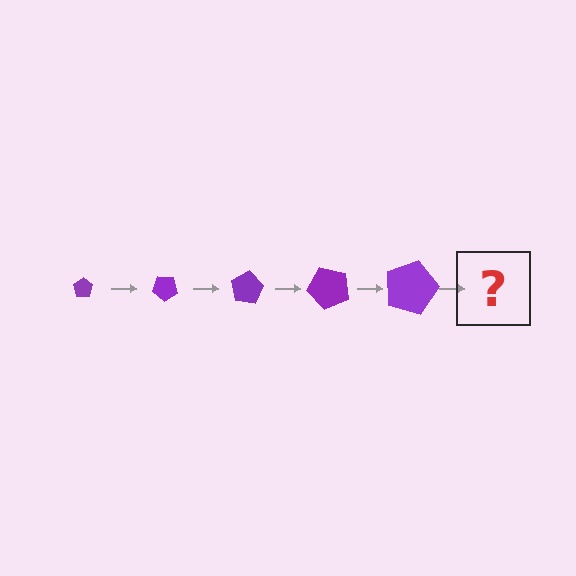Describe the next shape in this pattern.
It should be a pentagon, larger than the previous one and rotated 200 degrees from the start.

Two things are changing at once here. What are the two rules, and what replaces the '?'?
The two rules are that the pentagon grows larger each step and it rotates 40 degrees each step. The '?' should be a pentagon, larger than the previous one and rotated 200 degrees from the start.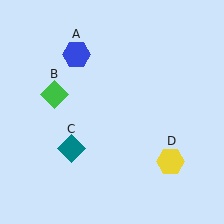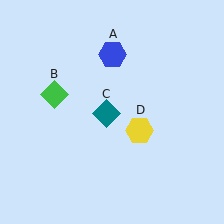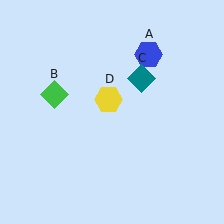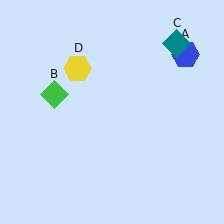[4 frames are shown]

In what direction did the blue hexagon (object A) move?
The blue hexagon (object A) moved right.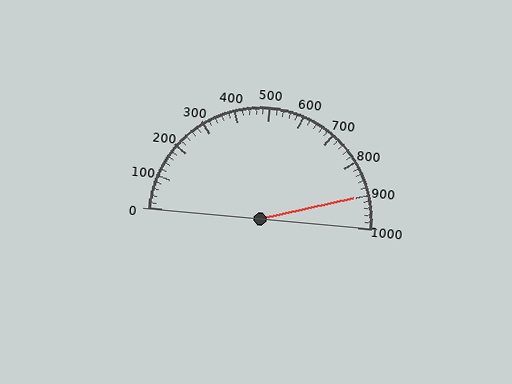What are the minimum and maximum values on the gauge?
The gauge ranges from 0 to 1000.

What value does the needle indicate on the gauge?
The needle indicates approximately 900.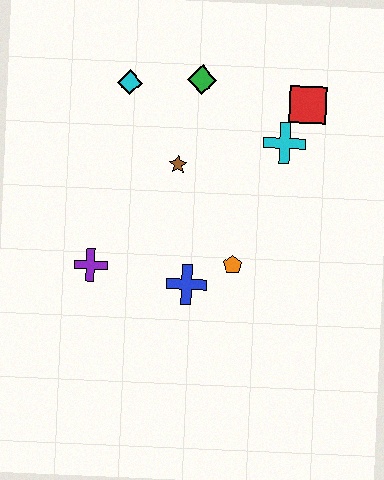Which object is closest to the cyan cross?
The red square is closest to the cyan cross.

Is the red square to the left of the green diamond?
No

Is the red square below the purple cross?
No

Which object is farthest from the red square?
The purple cross is farthest from the red square.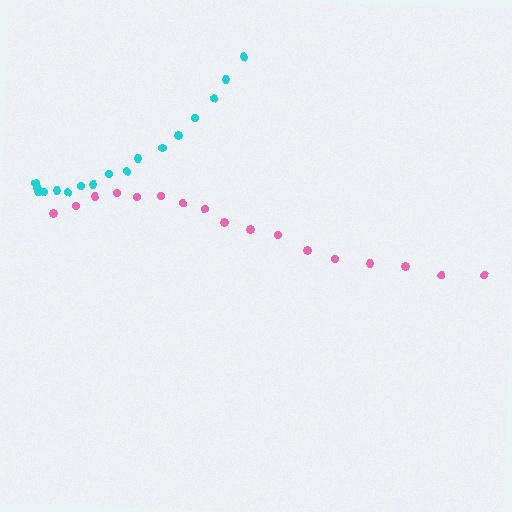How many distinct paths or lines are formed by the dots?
There are 2 distinct paths.